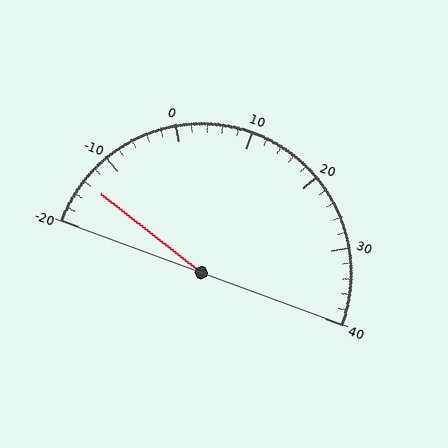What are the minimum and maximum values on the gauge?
The gauge ranges from -20 to 40.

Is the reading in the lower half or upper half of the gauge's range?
The reading is in the lower half of the range (-20 to 40).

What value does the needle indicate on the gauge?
The needle indicates approximately -14.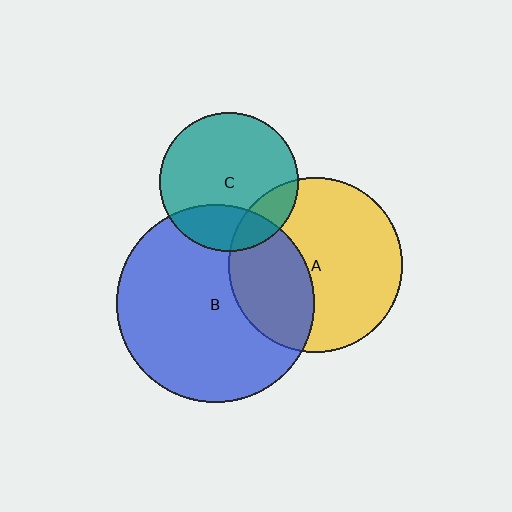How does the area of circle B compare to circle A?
Approximately 1.3 times.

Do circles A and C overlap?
Yes.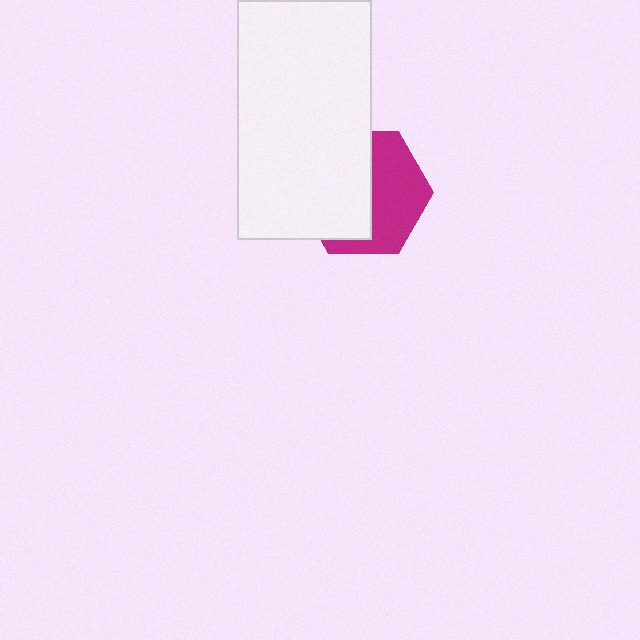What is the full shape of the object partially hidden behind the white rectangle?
The partially hidden object is a magenta hexagon.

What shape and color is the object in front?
The object in front is a white rectangle.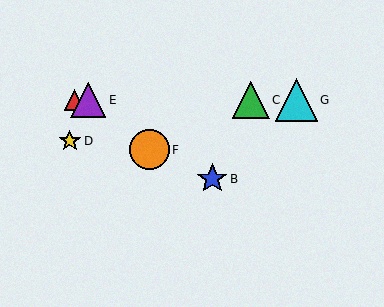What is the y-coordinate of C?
Object C is at y≈100.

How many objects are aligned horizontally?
4 objects (A, C, E, G) are aligned horizontally.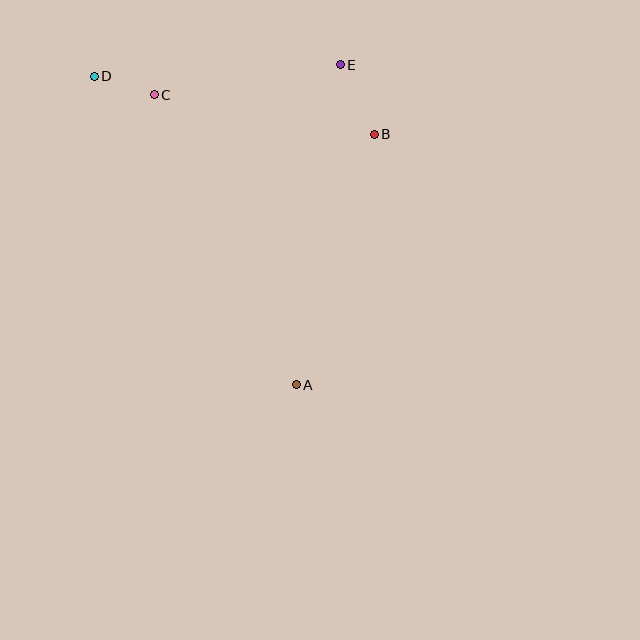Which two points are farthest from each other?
Points A and D are farthest from each other.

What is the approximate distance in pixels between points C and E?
The distance between C and E is approximately 188 pixels.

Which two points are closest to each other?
Points C and D are closest to each other.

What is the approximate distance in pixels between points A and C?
The distance between A and C is approximately 323 pixels.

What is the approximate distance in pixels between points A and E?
The distance between A and E is approximately 323 pixels.